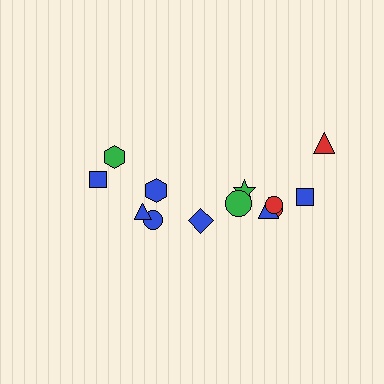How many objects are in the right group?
There are 8 objects.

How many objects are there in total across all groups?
There are 13 objects.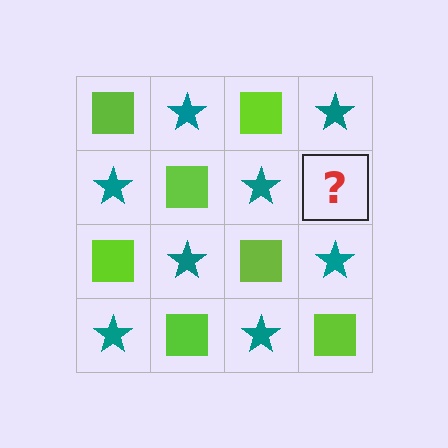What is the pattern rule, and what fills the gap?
The rule is that it alternates lime square and teal star in a checkerboard pattern. The gap should be filled with a lime square.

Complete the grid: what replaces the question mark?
The question mark should be replaced with a lime square.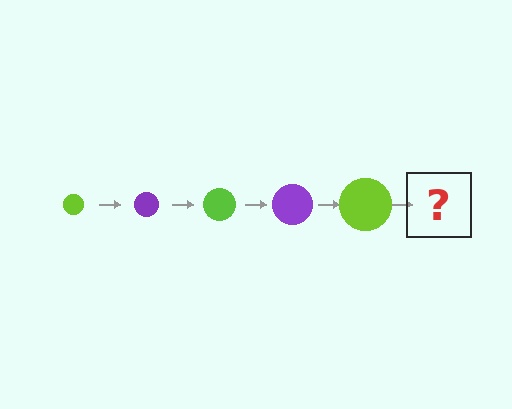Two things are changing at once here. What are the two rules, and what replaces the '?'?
The two rules are that the circle grows larger each step and the color cycles through lime and purple. The '?' should be a purple circle, larger than the previous one.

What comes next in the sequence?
The next element should be a purple circle, larger than the previous one.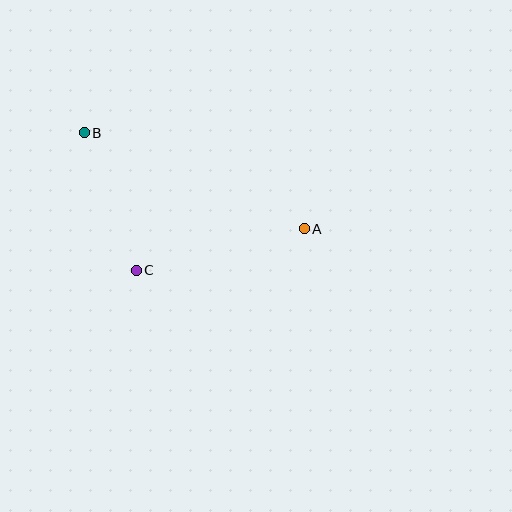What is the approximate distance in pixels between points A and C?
The distance between A and C is approximately 173 pixels.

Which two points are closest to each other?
Points B and C are closest to each other.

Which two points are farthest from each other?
Points A and B are farthest from each other.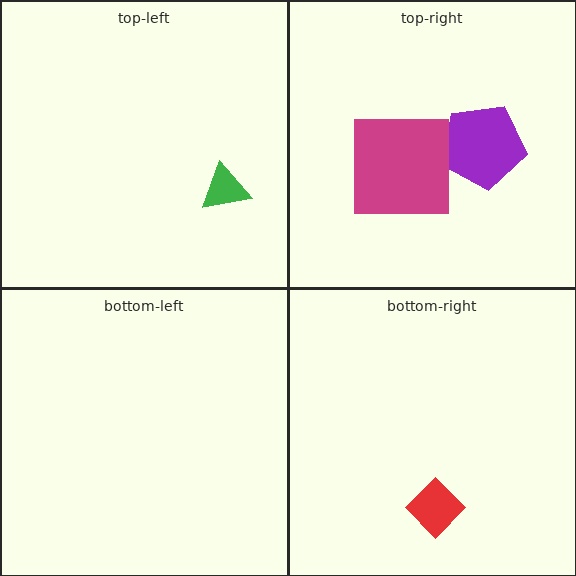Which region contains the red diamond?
The bottom-right region.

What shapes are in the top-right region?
The purple pentagon, the magenta square.